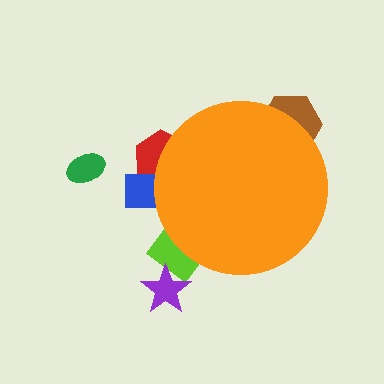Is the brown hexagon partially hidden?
Yes, the brown hexagon is partially hidden behind the orange circle.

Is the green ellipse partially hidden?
No, the green ellipse is fully visible.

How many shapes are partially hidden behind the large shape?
4 shapes are partially hidden.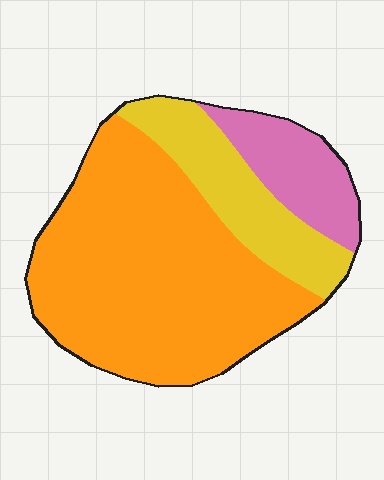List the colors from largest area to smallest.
From largest to smallest: orange, yellow, pink.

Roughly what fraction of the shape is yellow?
Yellow covers 21% of the shape.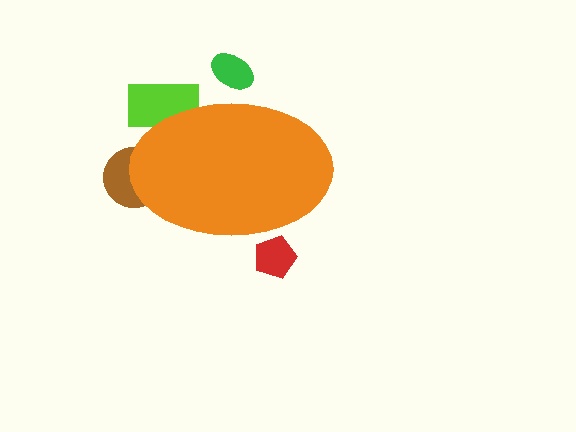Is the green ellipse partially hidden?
Yes, the green ellipse is partially hidden behind the orange ellipse.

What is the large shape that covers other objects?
An orange ellipse.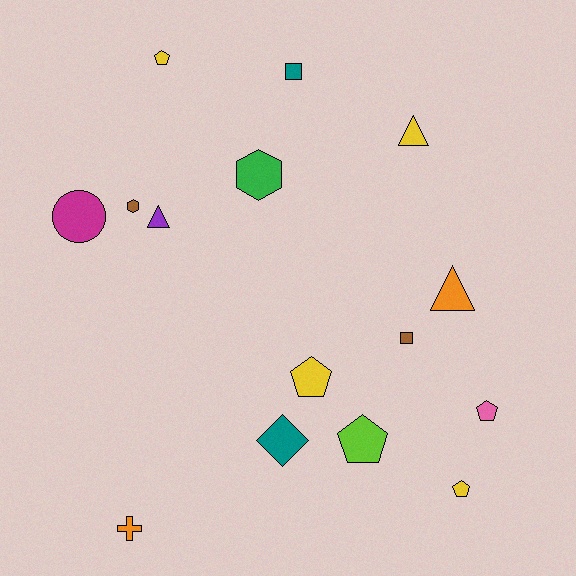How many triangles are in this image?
There are 3 triangles.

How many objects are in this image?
There are 15 objects.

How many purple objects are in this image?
There is 1 purple object.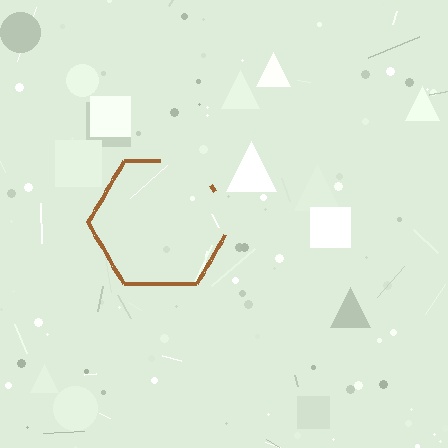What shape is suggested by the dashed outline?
The dashed outline suggests a hexagon.